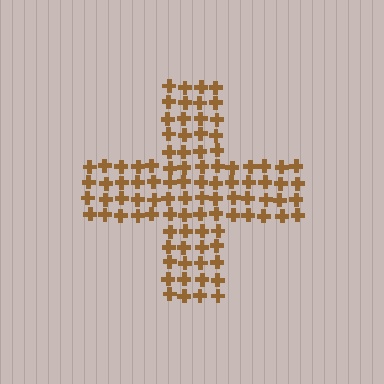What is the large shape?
The large shape is a cross.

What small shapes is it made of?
It is made of small crosses.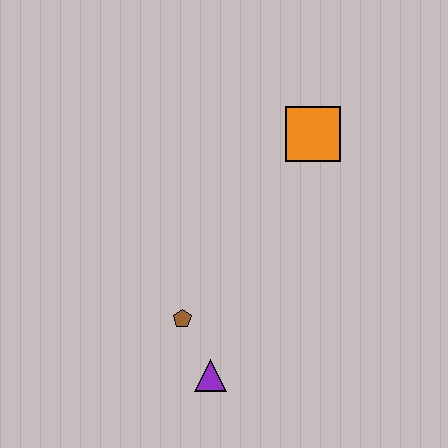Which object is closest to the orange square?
The brown pentagon is closest to the orange square.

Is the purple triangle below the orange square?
Yes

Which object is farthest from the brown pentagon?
The orange square is farthest from the brown pentagon.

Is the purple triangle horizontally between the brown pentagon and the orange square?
Yes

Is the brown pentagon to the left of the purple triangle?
Yes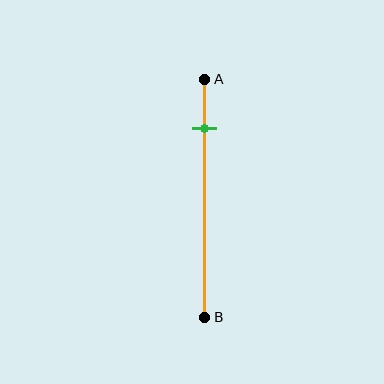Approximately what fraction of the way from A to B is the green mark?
The green mark is approximately 20% of the way from A to B.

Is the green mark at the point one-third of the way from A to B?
No, the mark is at about 20% from A, not at the 33% one-third point.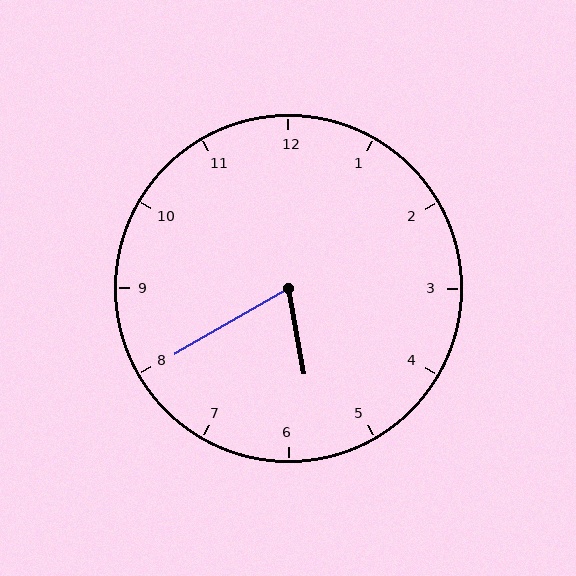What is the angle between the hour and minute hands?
Approximately 70 degrees.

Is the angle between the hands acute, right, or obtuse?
It is acute.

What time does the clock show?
5:40.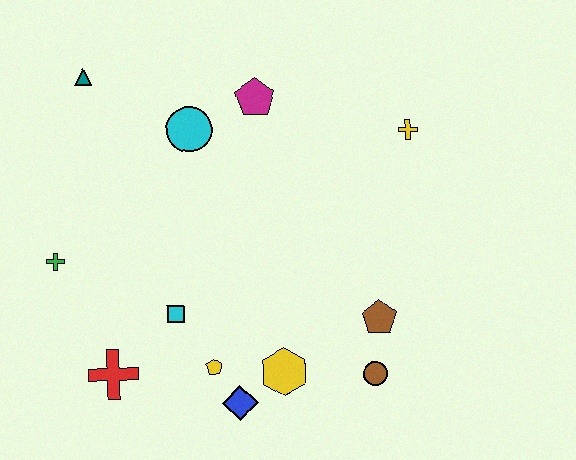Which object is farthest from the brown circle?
The teal triangle is farthest from the brown circle.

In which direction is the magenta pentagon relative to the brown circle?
The magenta pentagon is above the brown circle.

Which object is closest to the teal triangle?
The cyan circle is closest to the teal triangle.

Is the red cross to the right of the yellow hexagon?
No